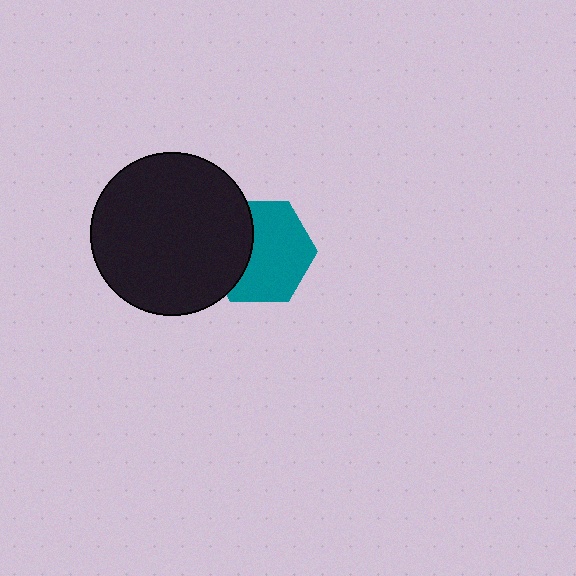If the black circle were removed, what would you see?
You would see the complete teal hexagon.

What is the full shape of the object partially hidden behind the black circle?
The partially hidden object is a teal hexagon.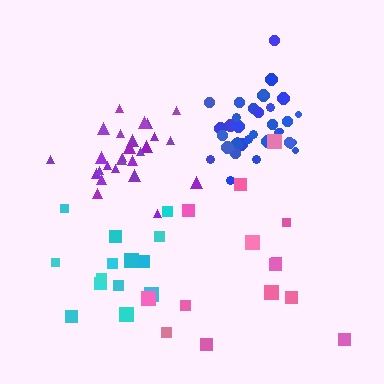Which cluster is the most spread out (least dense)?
Pink.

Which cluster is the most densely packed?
Blue.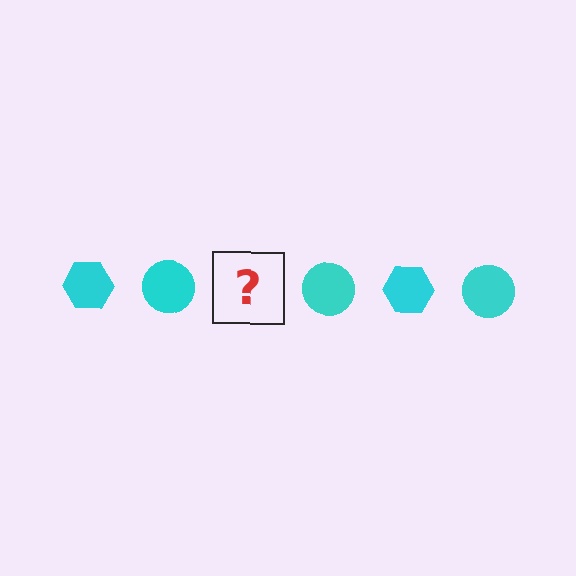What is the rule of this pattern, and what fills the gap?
The rule is that the pattern cycles through hexagon, circle shapes in cyan. The gap should be filled with a cyan hexagon.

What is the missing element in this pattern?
The missing element is a cyan hexagon.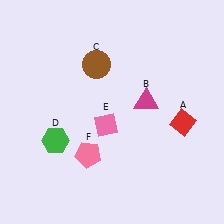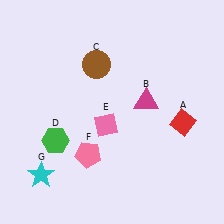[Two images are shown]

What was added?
A cyan star (G) was added in Image 2.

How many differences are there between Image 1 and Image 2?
There is 1 difference between the two images.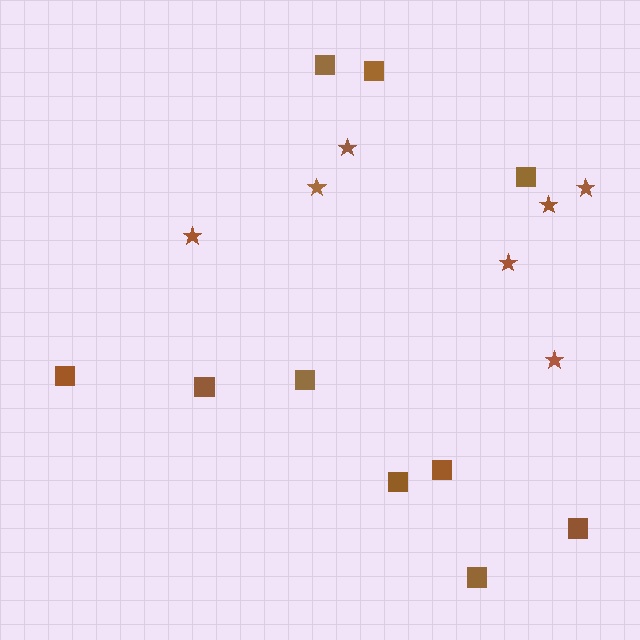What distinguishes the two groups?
There are 2 groups: one group of stars (7) and one group of squares (10).